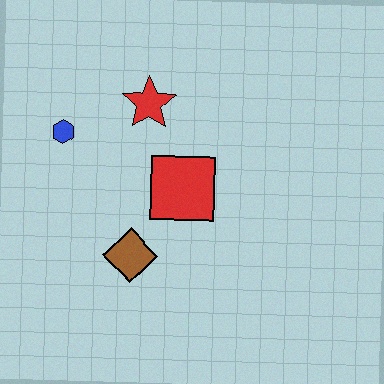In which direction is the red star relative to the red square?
The red star is above the red square.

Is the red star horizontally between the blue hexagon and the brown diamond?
No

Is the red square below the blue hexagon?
Yes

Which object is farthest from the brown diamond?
The red star is farthest from the brown diamond.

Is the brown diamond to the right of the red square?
No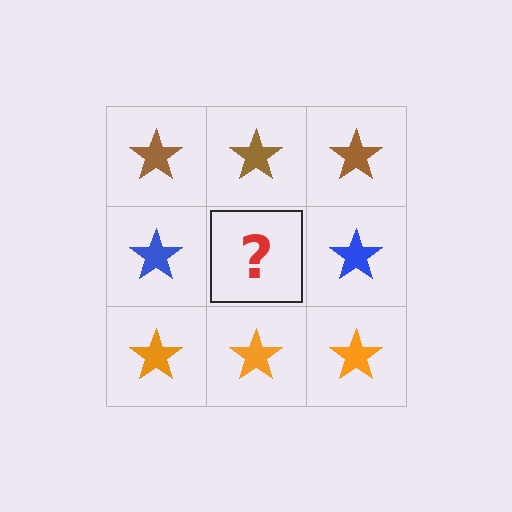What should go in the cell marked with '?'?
The missing cell should contain a blue star.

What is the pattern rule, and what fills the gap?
The rule is that each row has a consistent color. The gap should be filled with a blue star.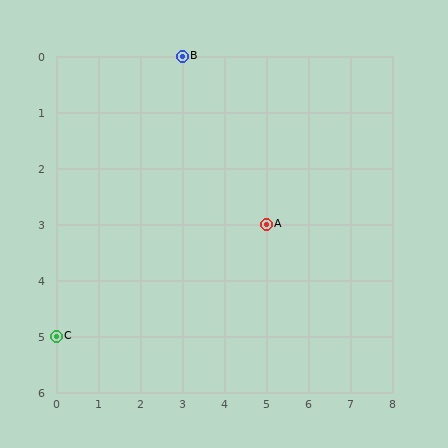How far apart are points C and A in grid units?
Points C and A are 5 columns and 2 rows apart (about 5.4 grid units diagonally).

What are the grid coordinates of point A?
Point A is at grid coordinates (5, 3).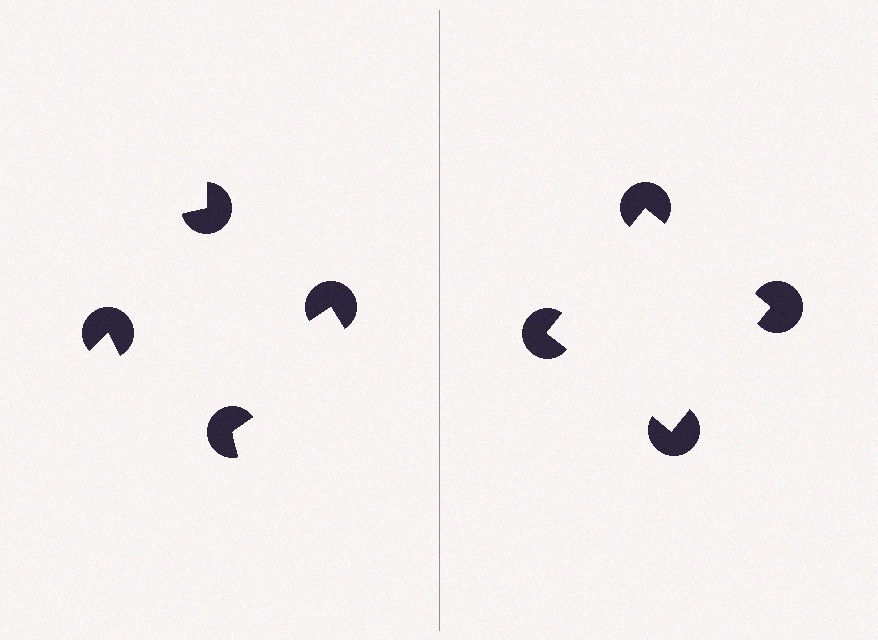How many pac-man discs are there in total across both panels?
8 — 4 on each side.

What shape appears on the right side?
An illusory square.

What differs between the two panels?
The pac-man discs are positioned identically on both sides; only the wedge orientations differ. On the right they align to a square; on the left they are misaligned.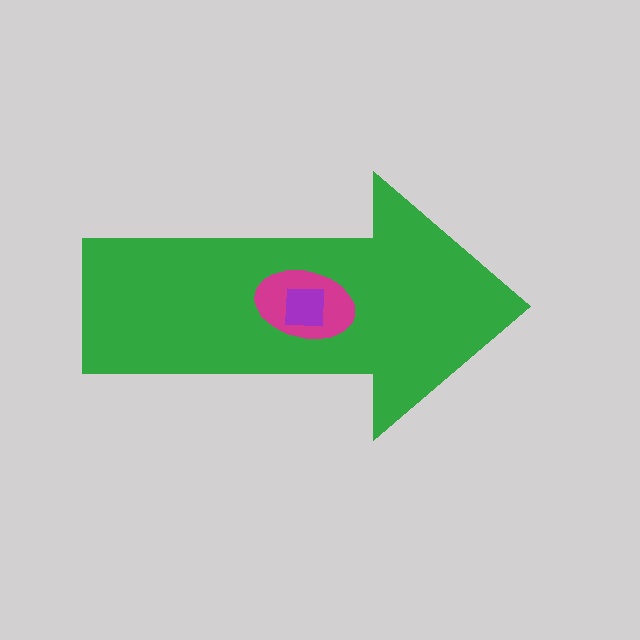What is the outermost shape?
The green arrow.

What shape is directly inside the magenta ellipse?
The purple square.